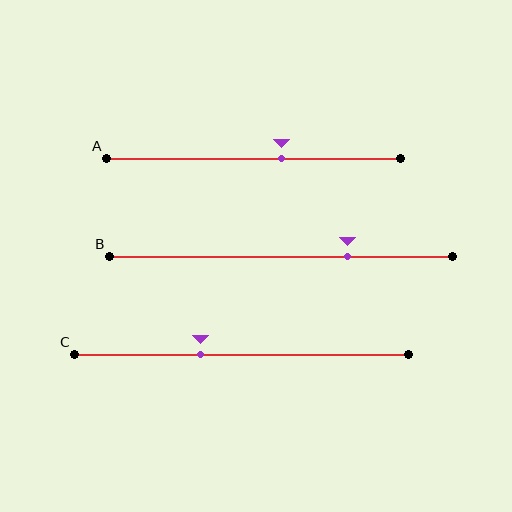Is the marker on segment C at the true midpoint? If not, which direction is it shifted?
No, the marker on segment C is shifted to the left by about 12% of the segment length.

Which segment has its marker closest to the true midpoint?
Segment A has its marker closest to the true midpoint.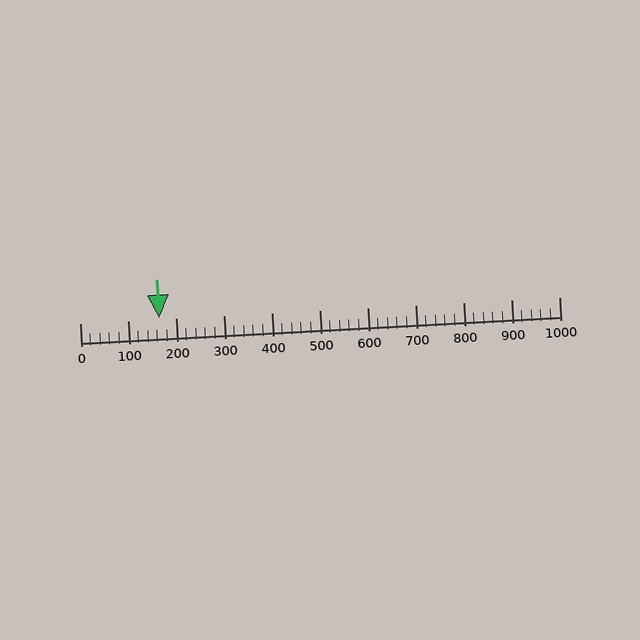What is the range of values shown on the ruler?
The ruler shows values from 0 to 1000.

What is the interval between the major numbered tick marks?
The major tick marks are spaced 100 units apart.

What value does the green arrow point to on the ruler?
The green arrow points to approximately 166.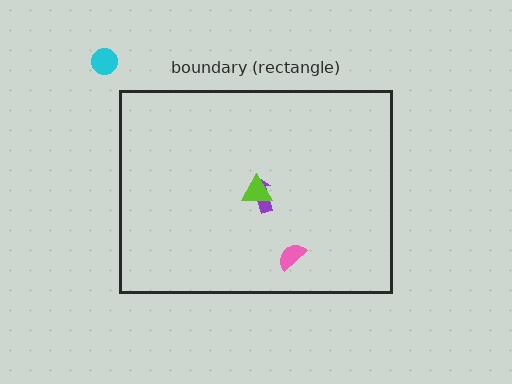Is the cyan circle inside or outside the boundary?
Outside.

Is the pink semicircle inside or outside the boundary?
Inside.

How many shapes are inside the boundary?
3 inside, 1 outside.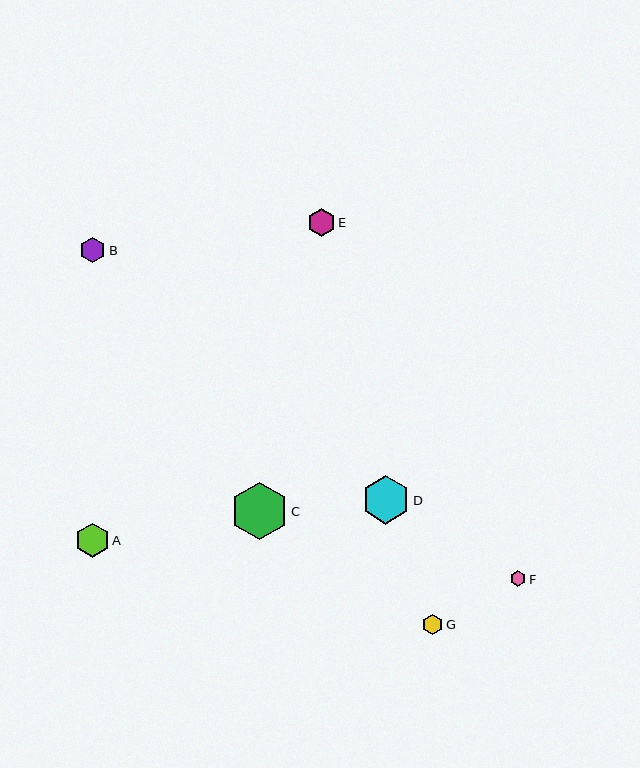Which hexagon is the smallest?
Hexagon F is the smallest with a size of approximately 16 pixels.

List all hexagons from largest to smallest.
From largest to smallest: C, D, A, E, B, G, F.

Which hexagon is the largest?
Hexagon C is the largest with a size of approximately 58 pixels.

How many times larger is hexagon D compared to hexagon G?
Hexagon D is approximately 2.4 times the size of hexagon G.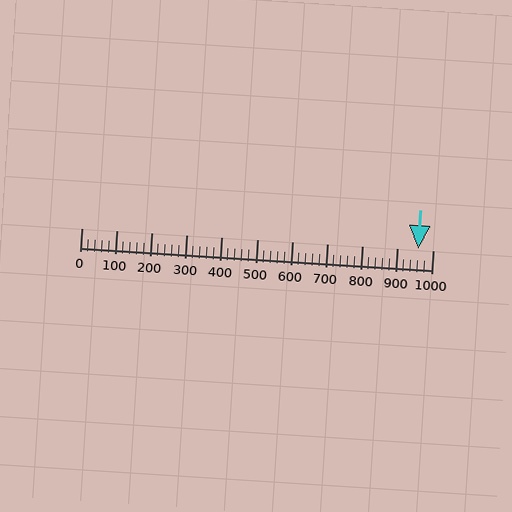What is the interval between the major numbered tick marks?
The major tick marks are spaced 100 units apart.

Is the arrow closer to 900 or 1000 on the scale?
The arrow is closer to 1000.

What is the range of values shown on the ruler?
The ruler shows values from 0 to 1000.